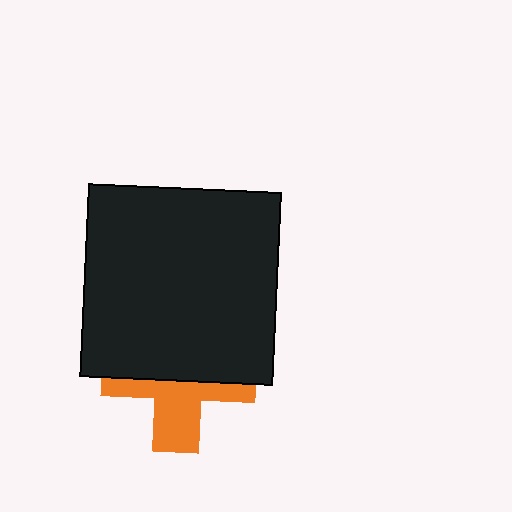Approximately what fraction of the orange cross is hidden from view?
Roughly 58% of the orange cross is hidden behind the black square.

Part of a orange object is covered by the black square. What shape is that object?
It is a cross.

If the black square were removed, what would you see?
You would see the complete orange cross.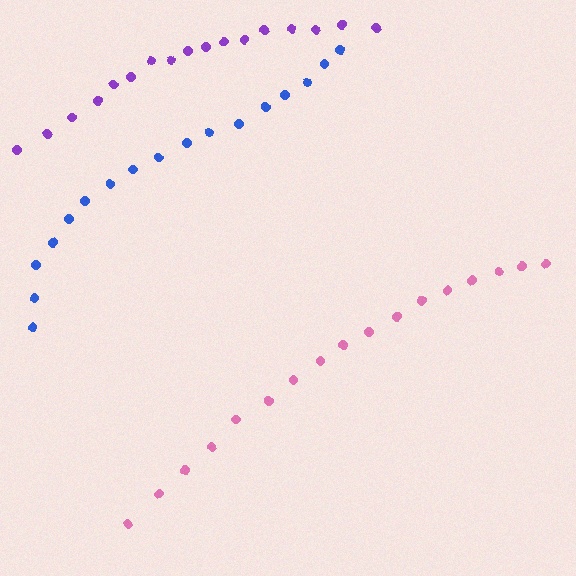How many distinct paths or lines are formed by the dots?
There are 3 distinct paths.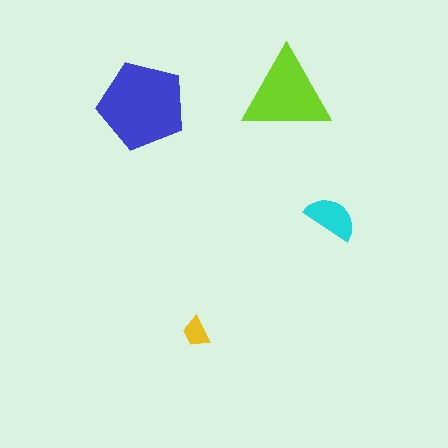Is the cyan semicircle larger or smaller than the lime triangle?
Smaller.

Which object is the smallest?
The yellow trapezoid.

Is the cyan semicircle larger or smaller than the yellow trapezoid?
Larger.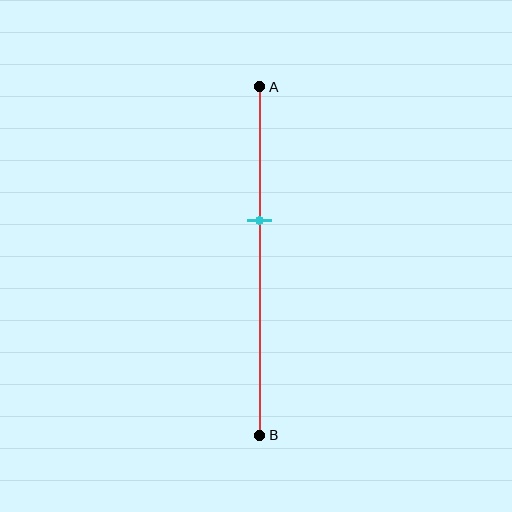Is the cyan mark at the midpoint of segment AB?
No, the mark is at about 40% from A, not at the 50% midpoint.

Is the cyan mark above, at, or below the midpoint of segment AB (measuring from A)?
The cyan mark is above the midpoint of segment AB.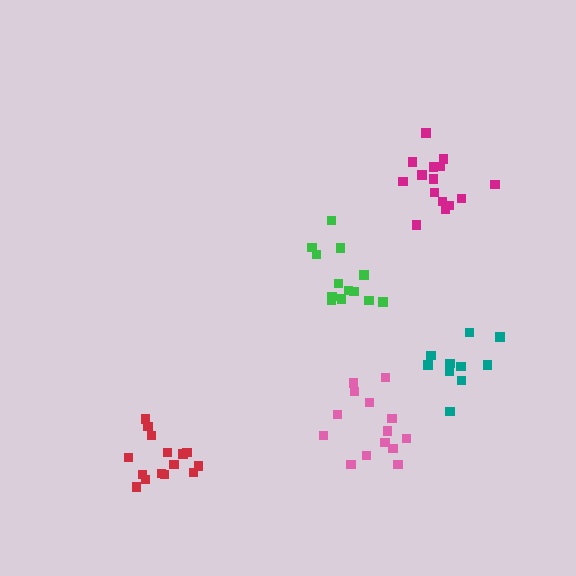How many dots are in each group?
Group 1: 15 dots, Group 2: 13 dots, Group 3: 10 dots, Group 4: 15 dots, Group 5: 14 dots (67 total).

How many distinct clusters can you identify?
There are 5 distinct clusters.